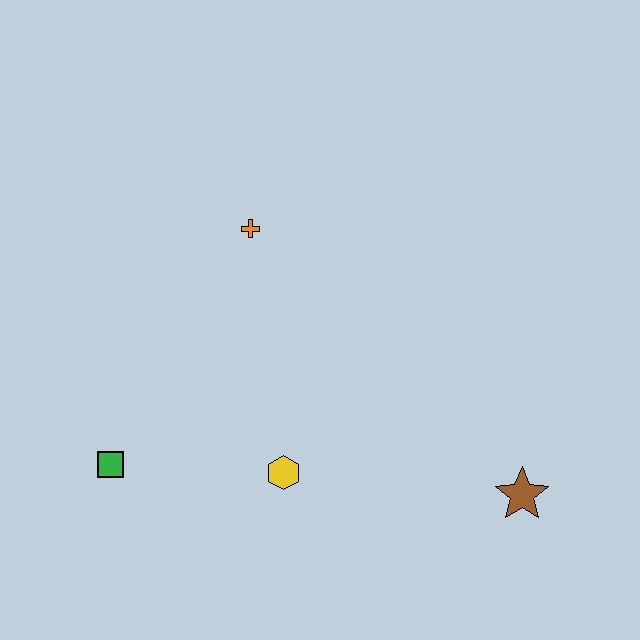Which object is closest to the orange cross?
The yellow hexagon is closest to the orange cross.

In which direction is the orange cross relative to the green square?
The orange cross is above the green square.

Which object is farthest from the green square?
The brown star is farthest from the green square.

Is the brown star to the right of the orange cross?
Yes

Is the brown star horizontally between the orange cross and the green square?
No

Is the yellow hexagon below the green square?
Yes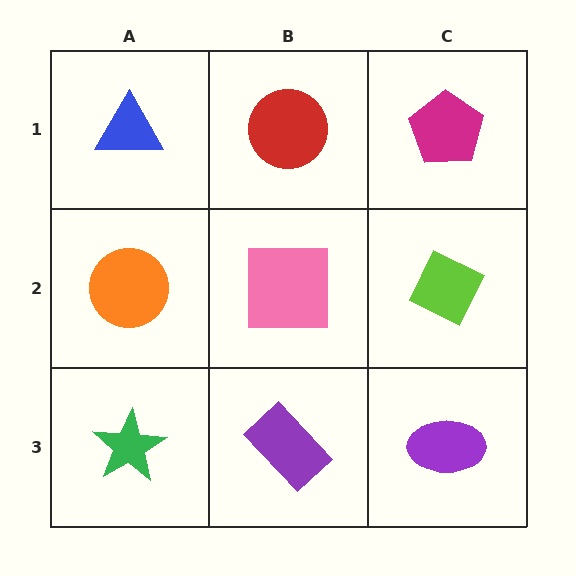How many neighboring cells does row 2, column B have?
4.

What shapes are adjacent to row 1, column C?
A lime diamond (row 2, column C), a red circle (row 1, column B).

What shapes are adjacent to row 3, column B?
A pink square (row 2, column B), a green star (row 3, column A), a purple ellipse (row 3, column C).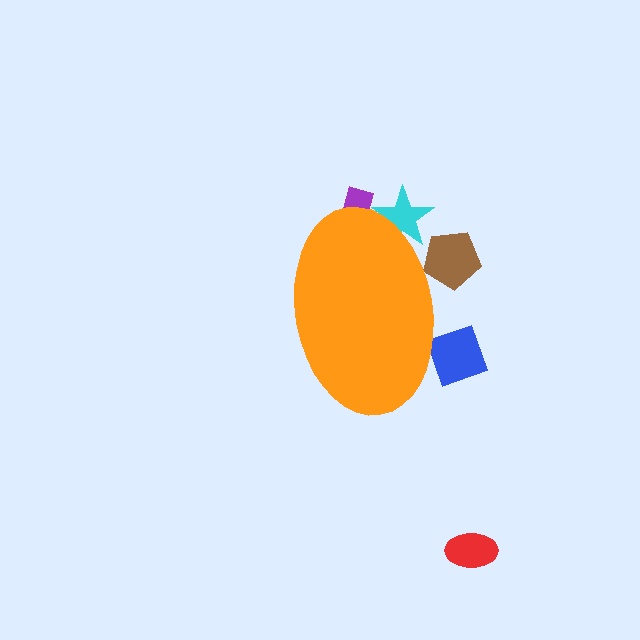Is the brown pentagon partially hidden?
Yes, the brown pentagon is partially hidden behind the orange ellipse.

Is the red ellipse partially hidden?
No, the red ellipse is fully visible.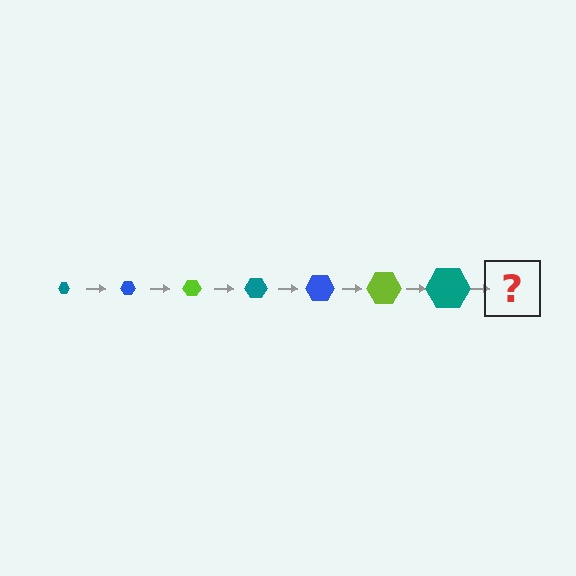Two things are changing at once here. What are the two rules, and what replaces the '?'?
The two rules are that the hexagon grows larger each step and the color cycles through teal, blue, and lime. The '?' should be a blue hexagon, larger than the previous one.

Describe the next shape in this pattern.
It should be a blue hexagon, larger than the previous one.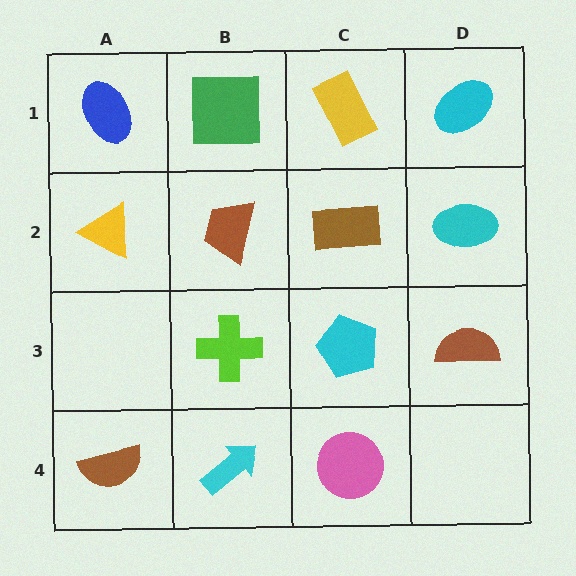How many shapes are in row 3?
3 shapes.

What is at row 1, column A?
A blue ellipse.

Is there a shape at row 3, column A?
No, that cell is empty.